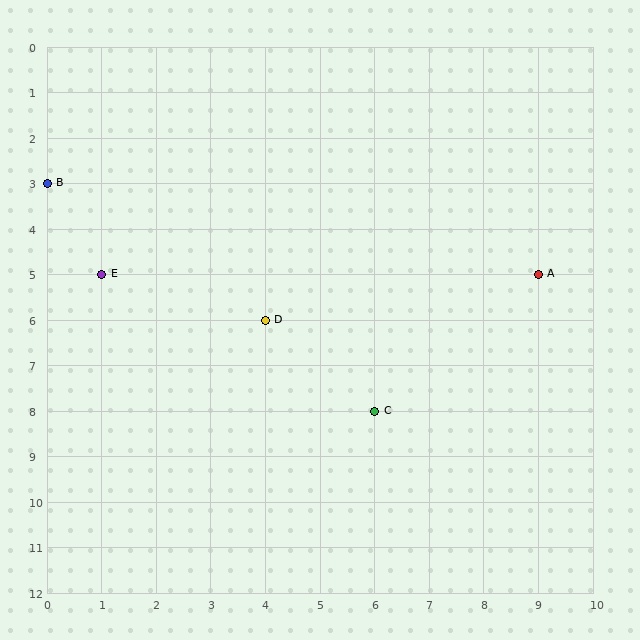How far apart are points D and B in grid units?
Points D and B are 4 columns and 3 rows apart (about 5.0 grid units diagonally).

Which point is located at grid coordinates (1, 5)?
Point E is at (1, 5).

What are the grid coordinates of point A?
Point A is at grid coordinates (9, 5).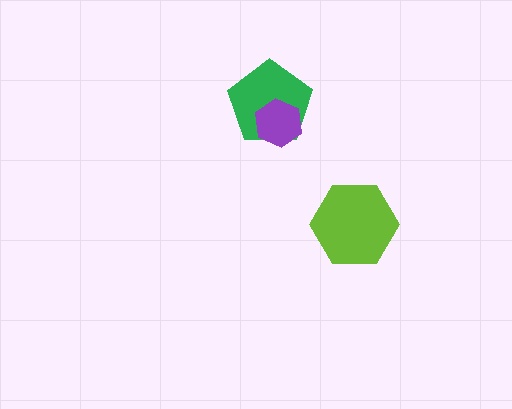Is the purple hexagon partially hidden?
No, no other shape covers it.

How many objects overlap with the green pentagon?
1 object overlaps with the green pentagon.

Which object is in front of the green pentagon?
The purple hexagon is in front of the green pentagon.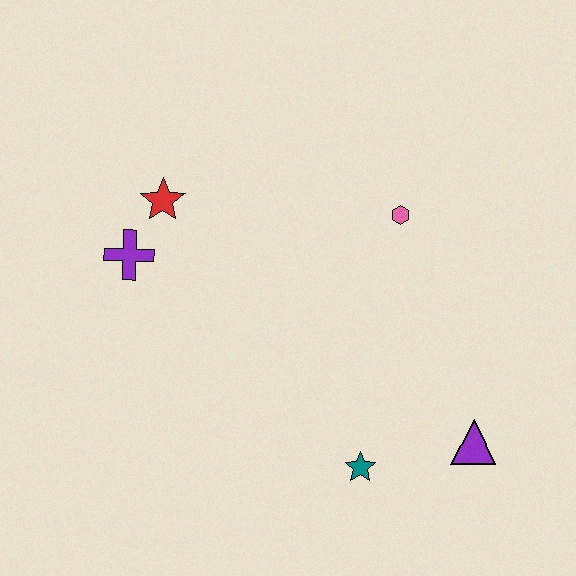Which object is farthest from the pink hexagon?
The purple cross is farthest from the pink hexagon.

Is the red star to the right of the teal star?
No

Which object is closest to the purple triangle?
The teal star is closest to the purple triangle.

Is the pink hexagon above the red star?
No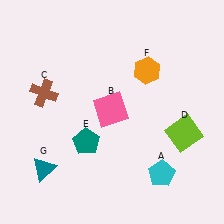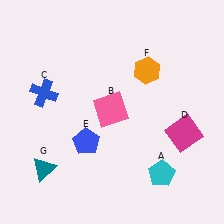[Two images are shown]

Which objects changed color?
C changed from brown to blue. D changed from lime to magenta. E changed from teal to blue.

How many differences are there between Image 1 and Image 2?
There are 3 differences between the two images.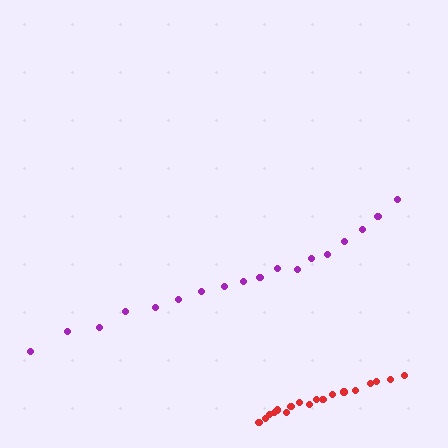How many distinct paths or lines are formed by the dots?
There are 2 distinct paths.